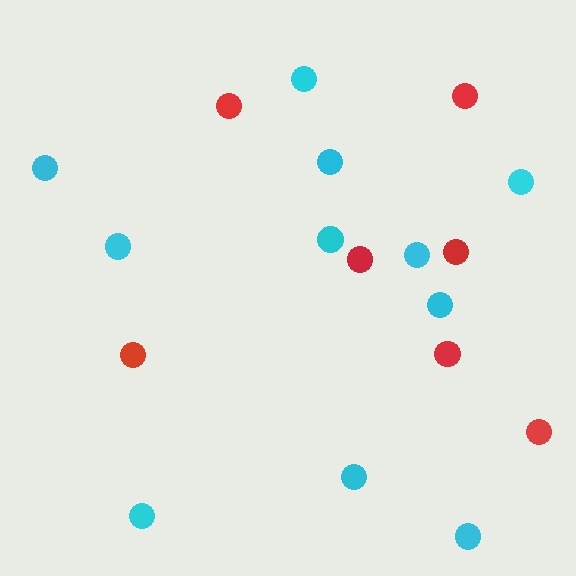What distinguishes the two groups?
There are 2 groups: one group of cyan circles (11) and one group of red circles (7).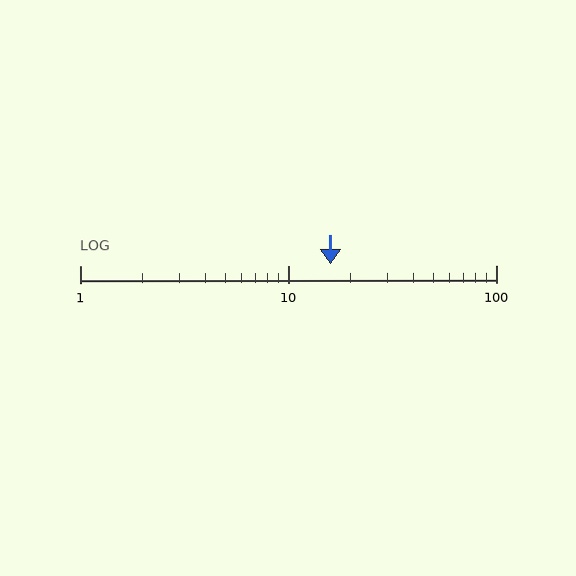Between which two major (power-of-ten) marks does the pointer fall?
The pointer is between 10 and 100.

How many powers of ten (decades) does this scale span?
The scale spans 2 decades, from 1 to 100.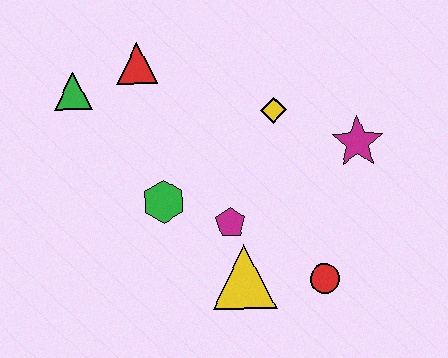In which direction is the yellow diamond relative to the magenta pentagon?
The yellow diamond is above the magenta pentagon.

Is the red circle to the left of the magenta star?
Yes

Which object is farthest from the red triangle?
The red circle is farthest from the red triangle.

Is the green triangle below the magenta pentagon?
No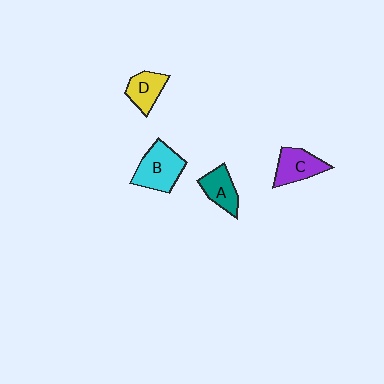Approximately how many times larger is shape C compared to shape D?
Approximately 1.2 times.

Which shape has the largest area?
Shape B (cyan).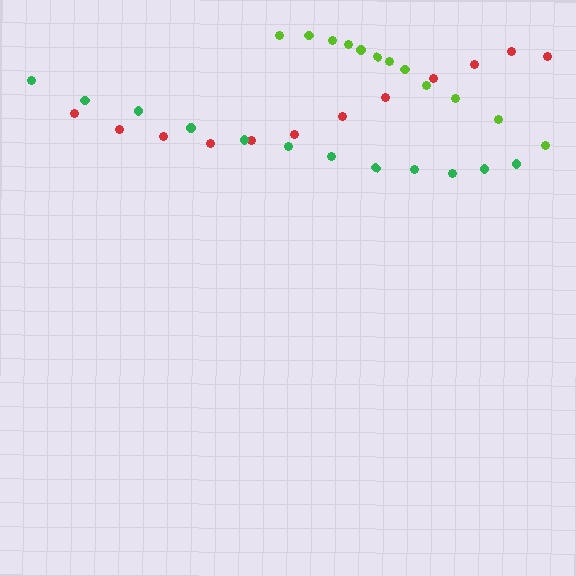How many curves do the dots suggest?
There are 3 distinct paths.